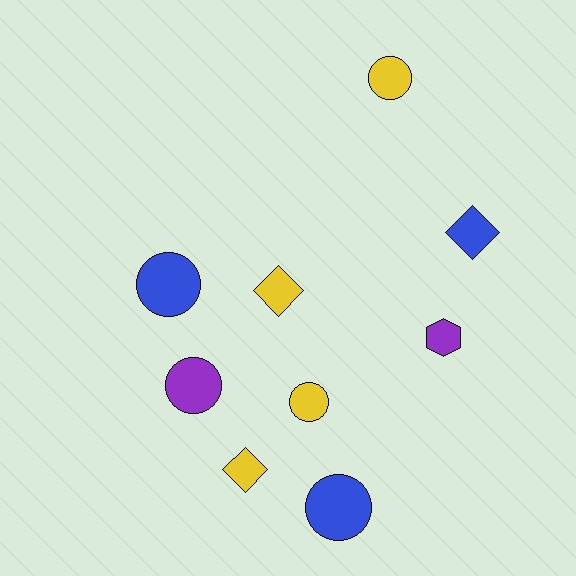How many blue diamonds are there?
There is 1 blue diamond.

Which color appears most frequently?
Yellow, with 4 objects.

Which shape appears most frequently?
Circle, with 5 objects.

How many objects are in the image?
There are 9 objects.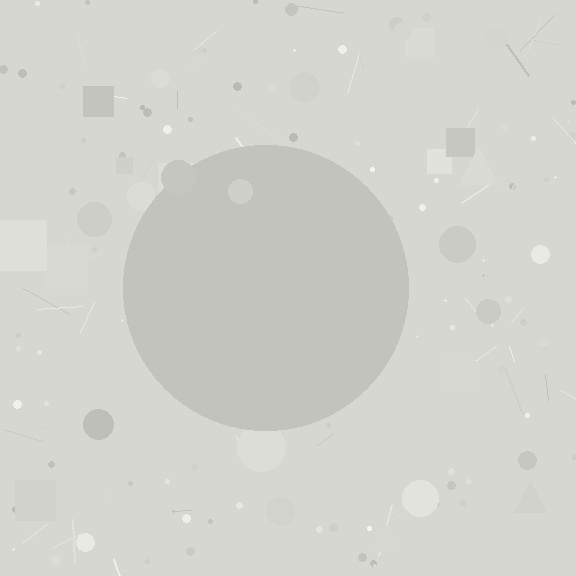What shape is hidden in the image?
A circle is hidden in the image.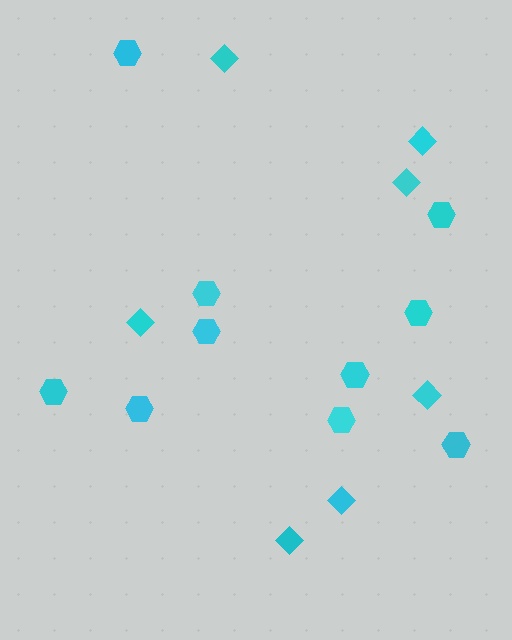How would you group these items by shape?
There are 2 groups: one group of diamonds (7) and one group of hexagons (10).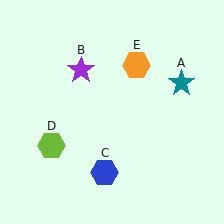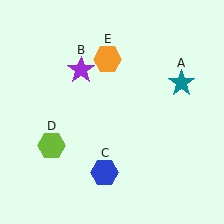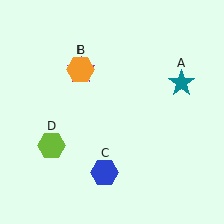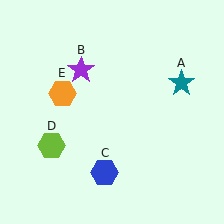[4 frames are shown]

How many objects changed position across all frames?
1 object changed position: orange hexagon (object E).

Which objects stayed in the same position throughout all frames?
Teal star (object A) and purple star (object B) and blue hexagon (object C) and lime hexagon (object D) remained stationary.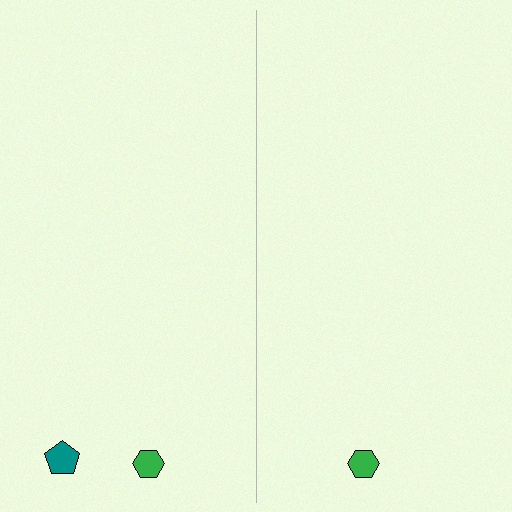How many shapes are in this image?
There are 3 shapes in this image.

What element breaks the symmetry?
A teal pentagon is missing from the right side.